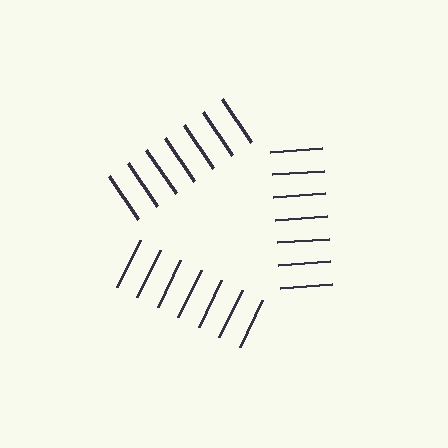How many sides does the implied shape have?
3 sides — the line-ends trace a triangle.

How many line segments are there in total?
21 — 7 along each of the 3 edges.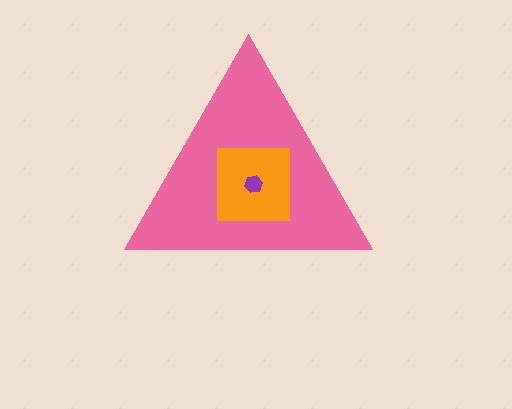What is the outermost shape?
The pink triangle.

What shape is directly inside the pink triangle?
The orange square.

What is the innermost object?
The purple hexagon.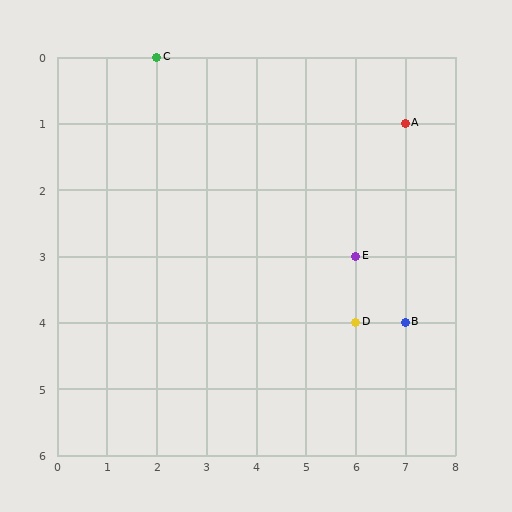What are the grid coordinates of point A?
Point A is at grid coordinates (7, 1).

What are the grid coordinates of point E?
Point E is at grid coordinates (6, 3).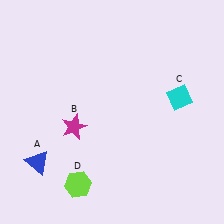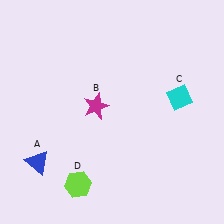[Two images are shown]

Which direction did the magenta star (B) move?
The magenta star (B) moved right.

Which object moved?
The magenta star (B) moved right.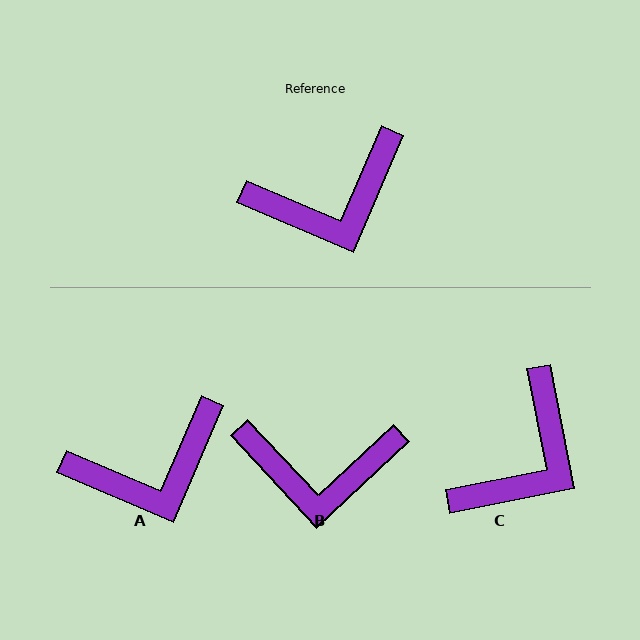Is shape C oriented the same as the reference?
No, it is off by about 34 degrees.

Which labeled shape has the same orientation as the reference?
A.